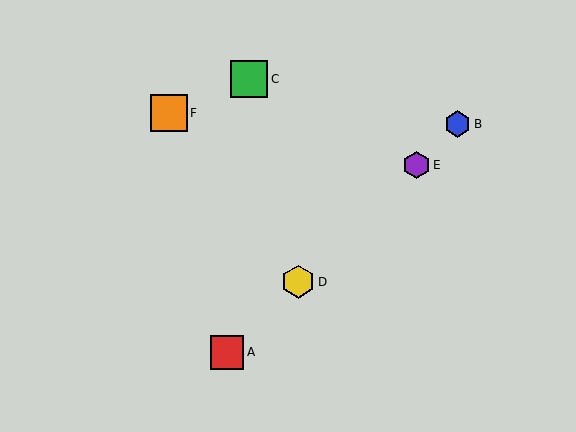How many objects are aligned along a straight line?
4 objects (A, B, D, E) are aligned along a straight line.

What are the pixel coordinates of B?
Object B is at (457, 124).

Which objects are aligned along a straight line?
Objects A, B, D, E are aligned along a straight line.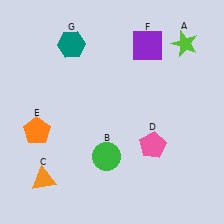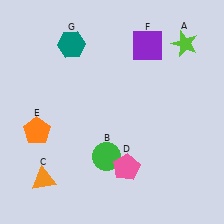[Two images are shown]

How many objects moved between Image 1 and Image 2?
1 object moved between the two images.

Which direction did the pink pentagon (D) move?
The pink pentagon (D) moved left.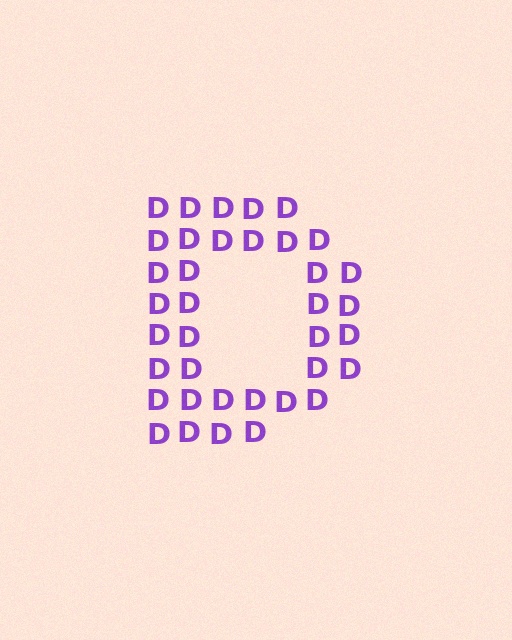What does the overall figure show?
The overall figure shows the letter D.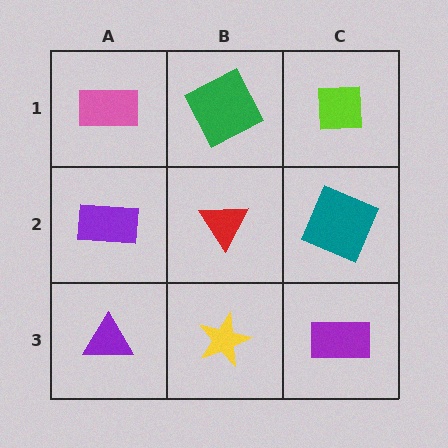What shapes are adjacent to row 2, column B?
A green square (row 1, column B), a yellow star (row 3, column B), a purple rectangle (row 2, column A), a teal square (row 2, column C).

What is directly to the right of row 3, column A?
A yellow star.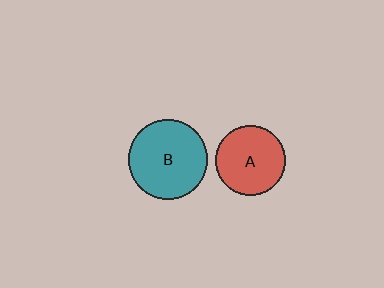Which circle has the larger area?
Circle B (teal).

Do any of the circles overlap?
No, none of the circles overlap.